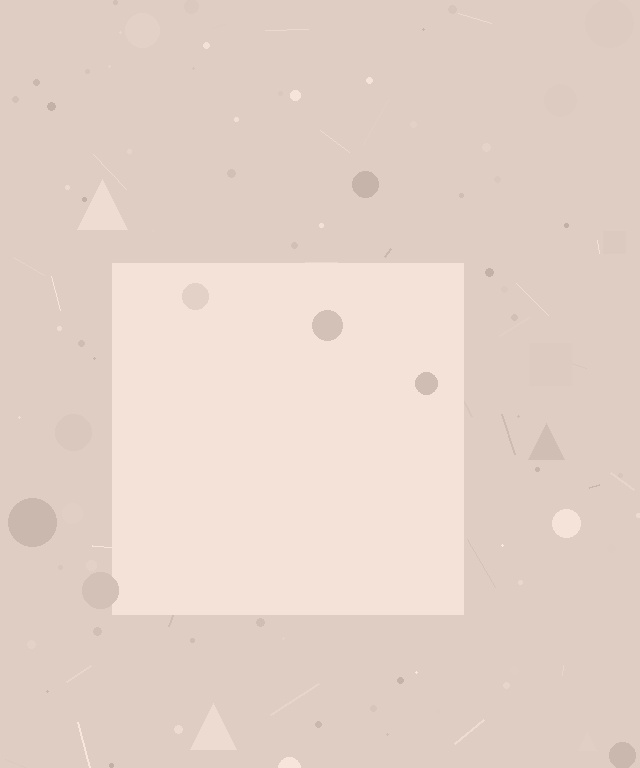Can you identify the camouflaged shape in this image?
The camouflaged shape is a square.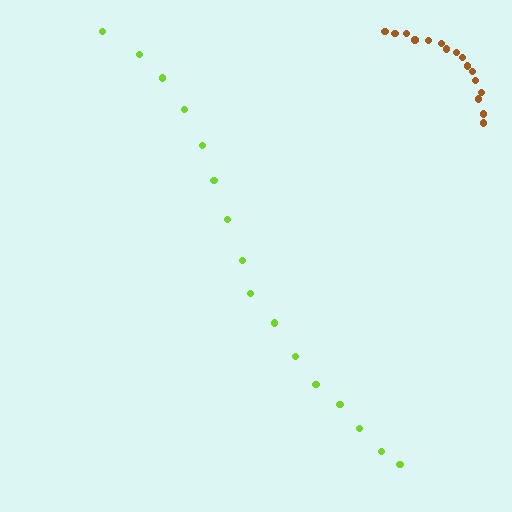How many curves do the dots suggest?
There are 2 distinct paths.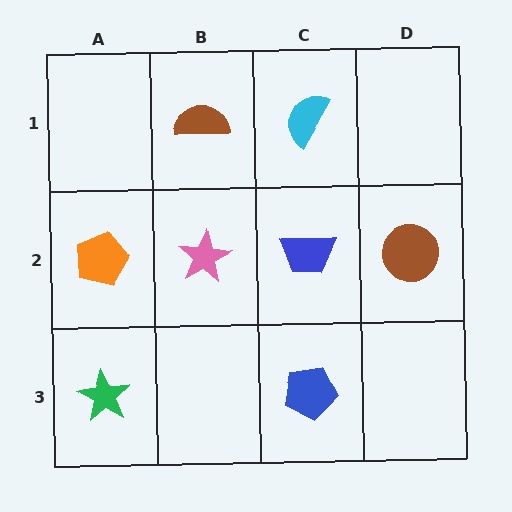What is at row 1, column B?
A brown semicircle.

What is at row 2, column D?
A brown circle.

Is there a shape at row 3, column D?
No, that cell is empty.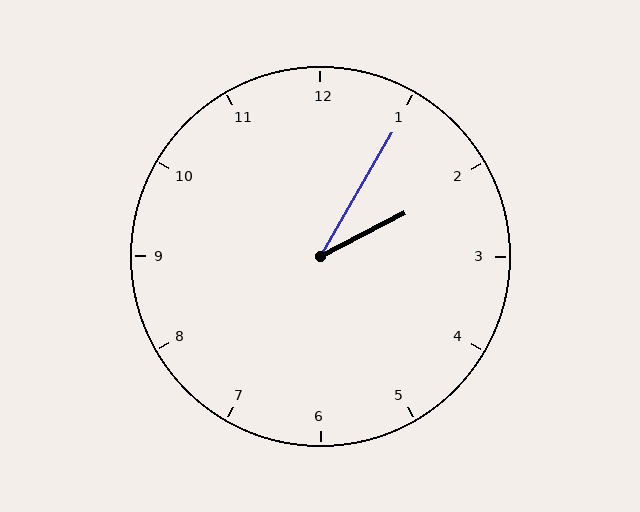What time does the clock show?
2:05.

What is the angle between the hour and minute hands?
Approximately 32 degrees.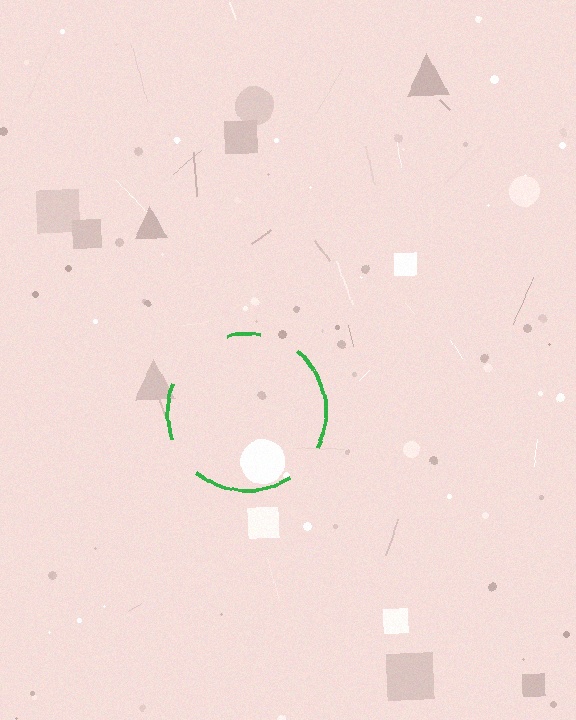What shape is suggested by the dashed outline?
The dashed outline suggests a circle.